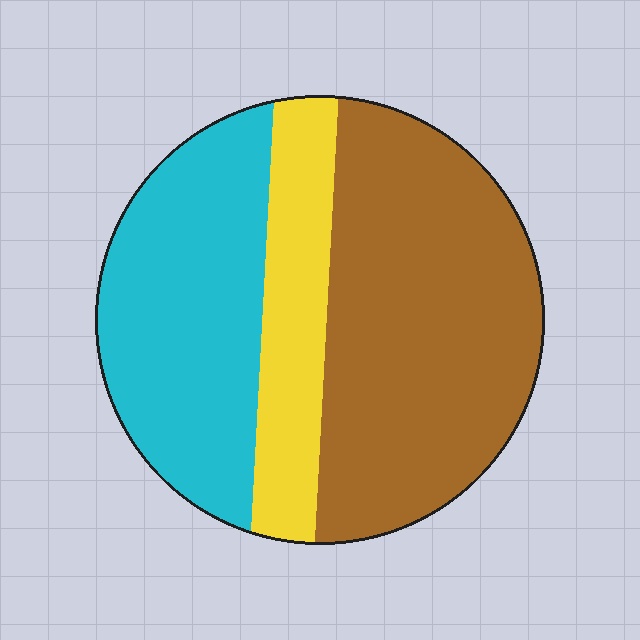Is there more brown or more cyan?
Brown.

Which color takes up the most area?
Brown, at roughly 50%.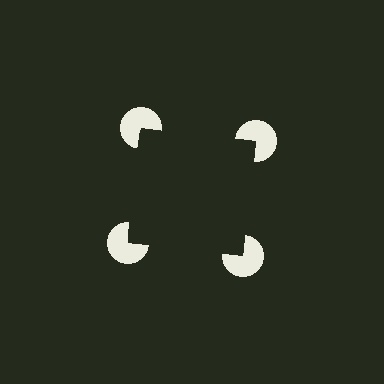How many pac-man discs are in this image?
There are 4 — one at each vertex of the illusory square.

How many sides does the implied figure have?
4 sides.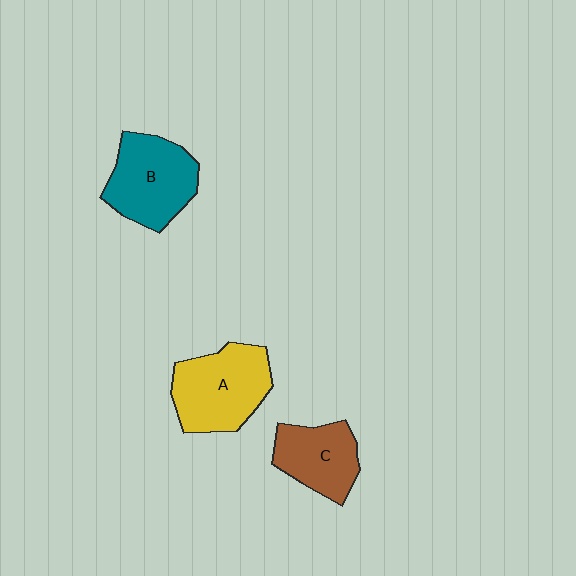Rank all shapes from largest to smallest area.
From largest to smallest: A (yellow), B (teal), C (brown).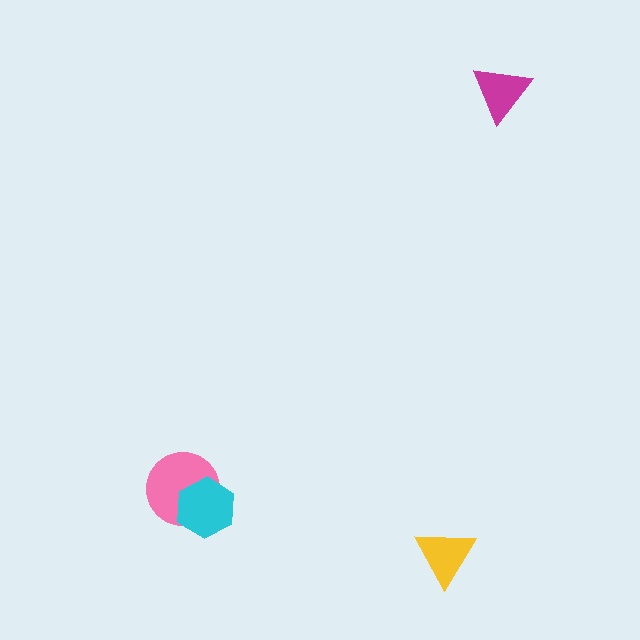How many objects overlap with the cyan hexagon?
1 object overlaps with the cyan hexagon.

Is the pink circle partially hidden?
Yes, it is partially covered by another shape.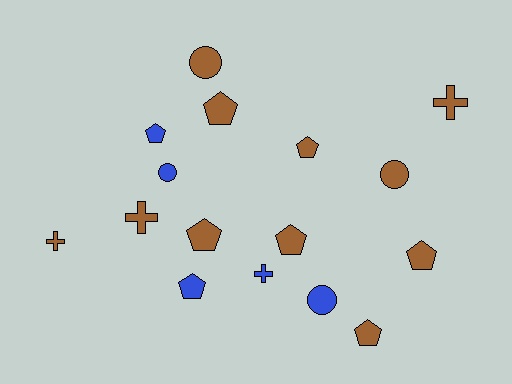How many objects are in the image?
There are 16 objects.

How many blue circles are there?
There are 2 blue circles.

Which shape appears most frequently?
Pentagon, with 8 objects.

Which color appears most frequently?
Brown, with 11 objects.